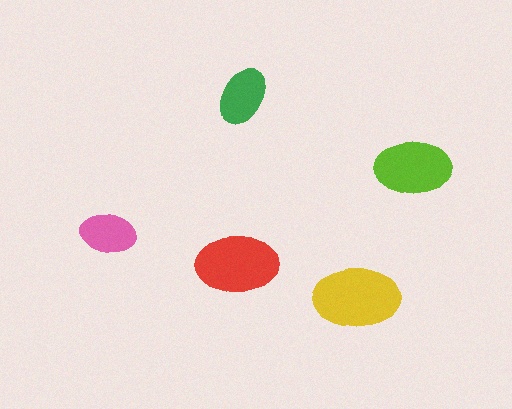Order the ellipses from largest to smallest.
the yellow one, the red one, the lime one, the green one, the pink one.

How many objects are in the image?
There are 5 objects in the image.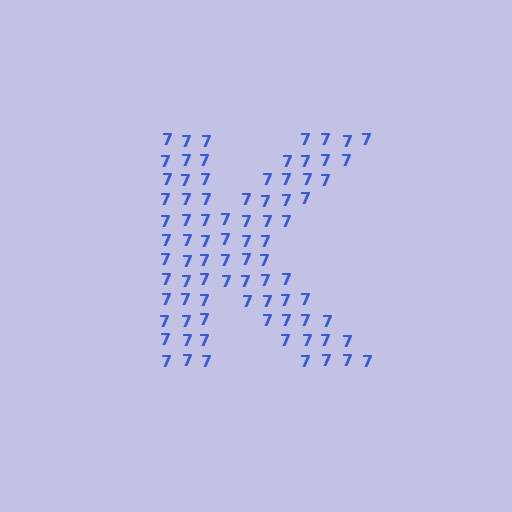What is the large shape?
The large shape is the letter K.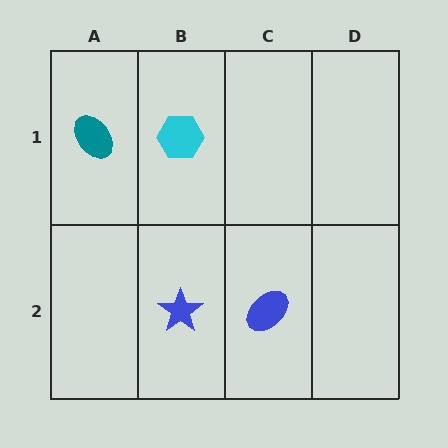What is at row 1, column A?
A teal ellipse.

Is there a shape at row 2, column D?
No, that cell is empty.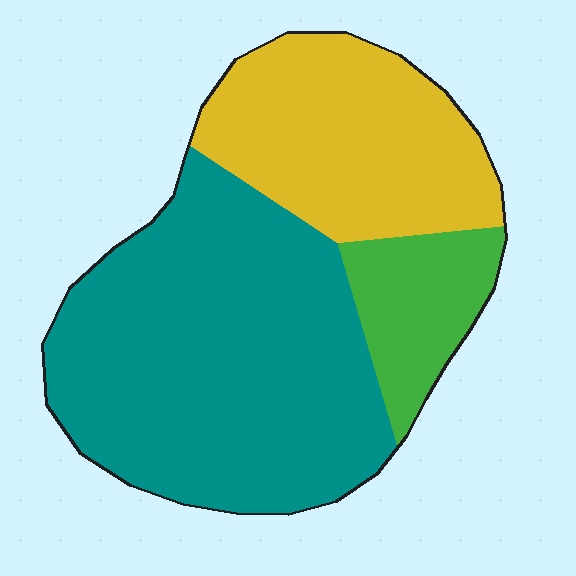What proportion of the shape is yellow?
Yellow covers 30% of the shape.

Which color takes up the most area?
Teal, at roughly 55%.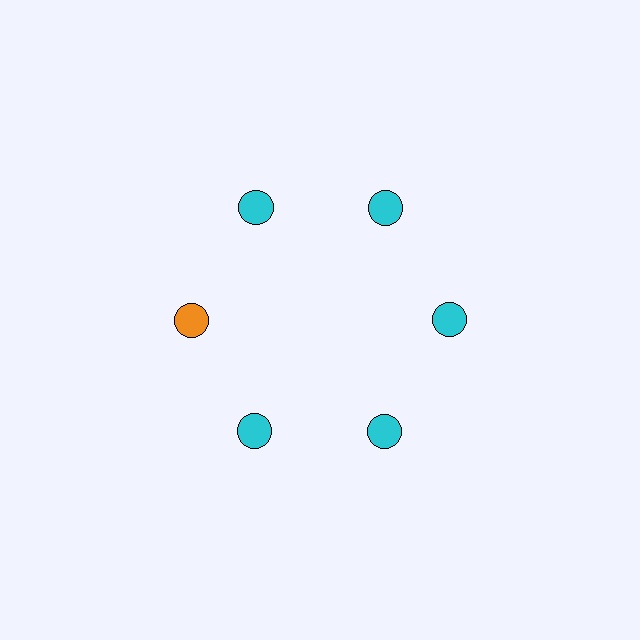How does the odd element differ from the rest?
It has a different color: orange instead of cyan.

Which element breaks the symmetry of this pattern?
The orange circle at roughly the 9 o'clock position breaks the symmetry. All other shapes are cyan circles.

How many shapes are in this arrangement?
There are 6 shapes arranged in a ring pattern.